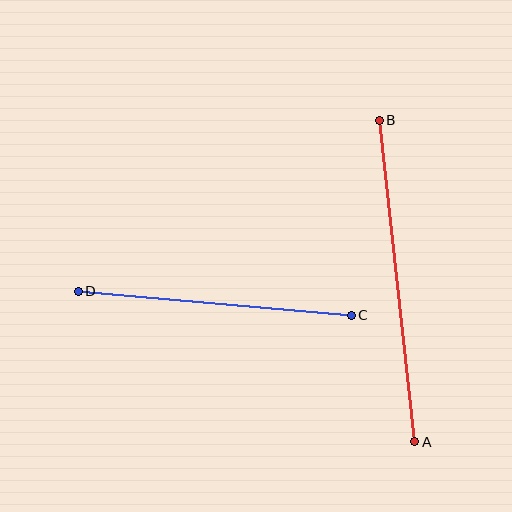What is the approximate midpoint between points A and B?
The midpoint is at approximately (397, 281) pixels.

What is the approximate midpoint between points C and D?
The midpoint is at approximately (215, 303) pixels.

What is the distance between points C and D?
The distance is approximately 274 pixels.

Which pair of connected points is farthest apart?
Points A and B are farthest apart.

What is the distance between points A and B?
The distance is approximately 323 pixels.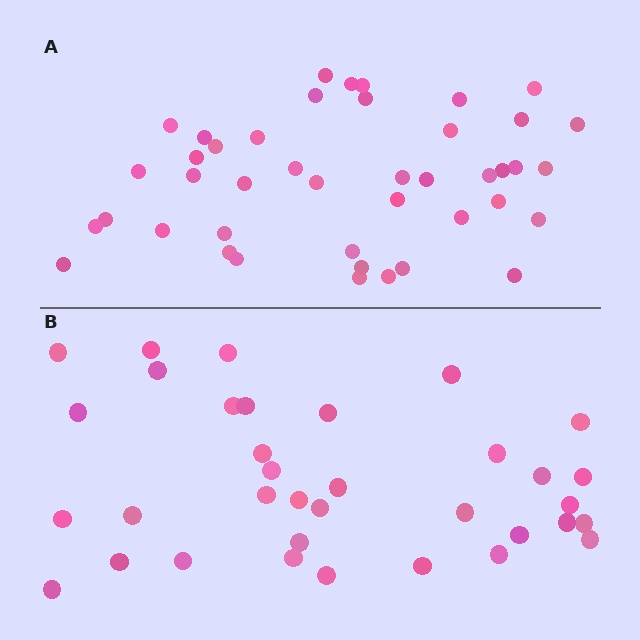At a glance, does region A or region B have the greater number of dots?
Region A (the top region) has more dots.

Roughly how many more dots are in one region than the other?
Region A has roughly 8 or so more dots than region B.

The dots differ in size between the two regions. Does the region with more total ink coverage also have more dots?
No. Region B has more total ink coverage because its dots are larger, but region A actually contains more individual dots. Total area can be misleading — the number of items is what matters here.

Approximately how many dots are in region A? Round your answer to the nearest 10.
About 40 dots. (The exact count is 43, which rounds to 40.)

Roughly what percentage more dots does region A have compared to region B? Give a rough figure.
About 25% more.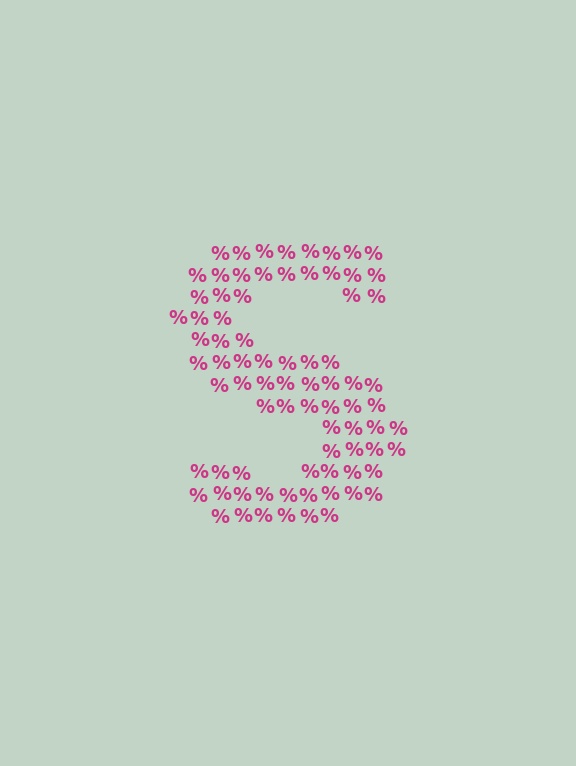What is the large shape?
The large shape is the letter S.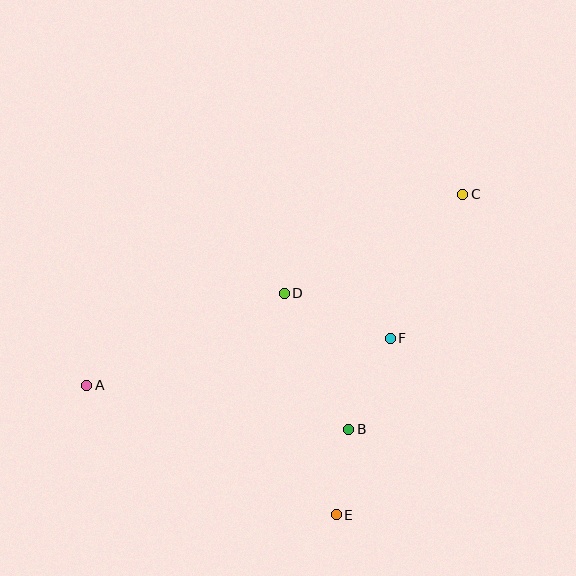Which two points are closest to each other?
Points B and E are closest to each other.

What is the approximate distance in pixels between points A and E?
The distance between A and E is approximately 281 pixels.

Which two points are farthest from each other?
Points A and C are farthest from each other.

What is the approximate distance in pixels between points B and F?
The distance between B and F is approximately 100 pixels.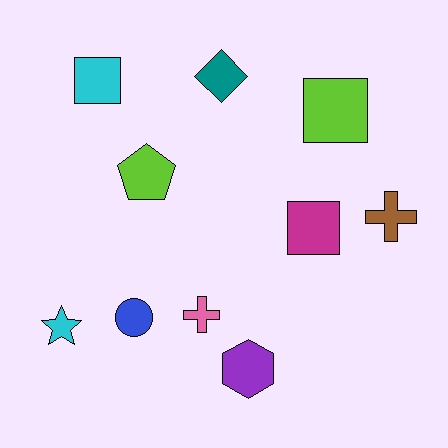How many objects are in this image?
There are 10 objects.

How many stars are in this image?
There is 1 star.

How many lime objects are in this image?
There are 2 lime objects.